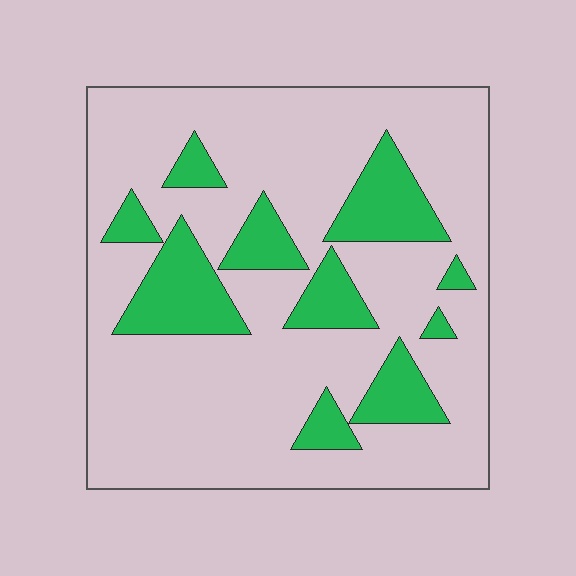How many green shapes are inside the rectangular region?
10.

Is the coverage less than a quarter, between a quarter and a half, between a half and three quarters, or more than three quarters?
Less than a quarter.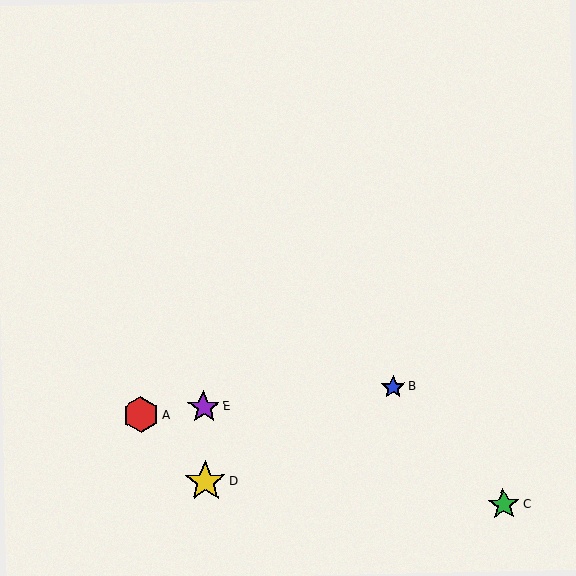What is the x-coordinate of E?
Object E is at x≈204.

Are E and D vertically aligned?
Yes, both are at x≈204.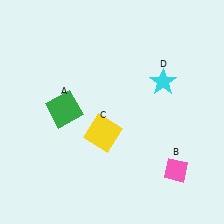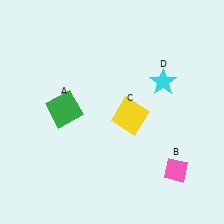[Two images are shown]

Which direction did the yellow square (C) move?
The yellow square (C) moved right.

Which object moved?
The yellow square (C) moved right.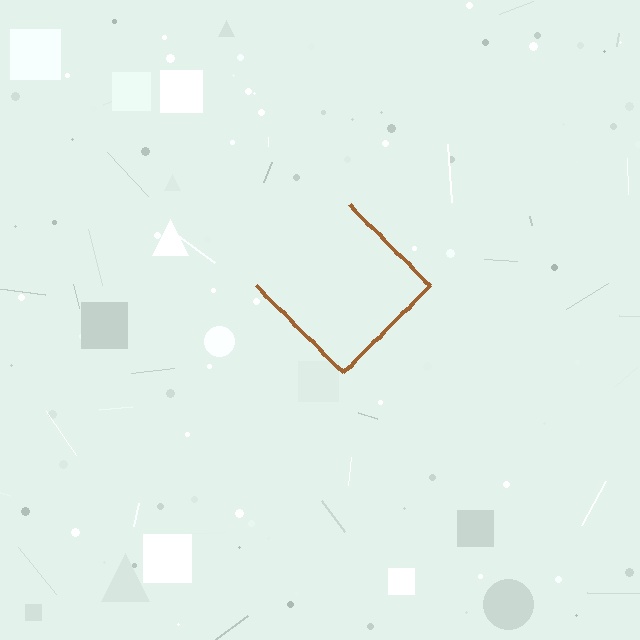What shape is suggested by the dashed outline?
The dashed outline suggests a diamond.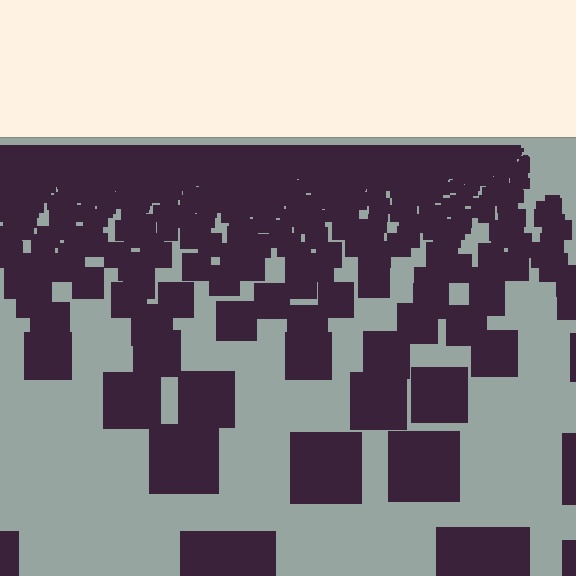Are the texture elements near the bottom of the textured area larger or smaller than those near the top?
Larger. Near the bottom, elements are closer to the viewer and appear at a bigger on-screen size.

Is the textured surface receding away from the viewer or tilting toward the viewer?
The surface is receding away from the viewer. Texture elements get smaller and denser toward the top.